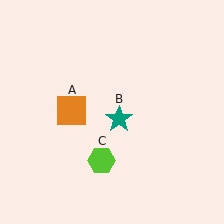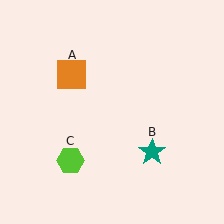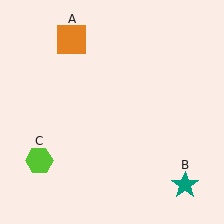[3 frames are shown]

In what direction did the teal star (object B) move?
The teal star (object B) moved down and to the right.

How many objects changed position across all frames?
3 objects changed position: orange square (object A), teal star (object B), lime hexagon (object C).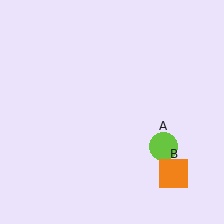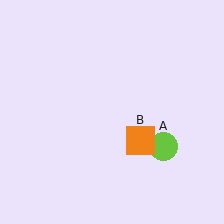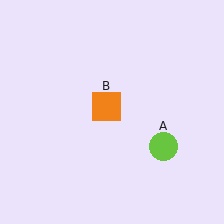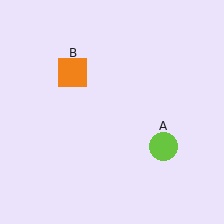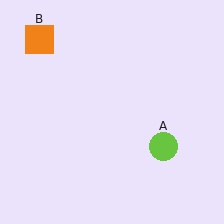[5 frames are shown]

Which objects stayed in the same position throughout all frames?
Lime circle (object A) remained stationary.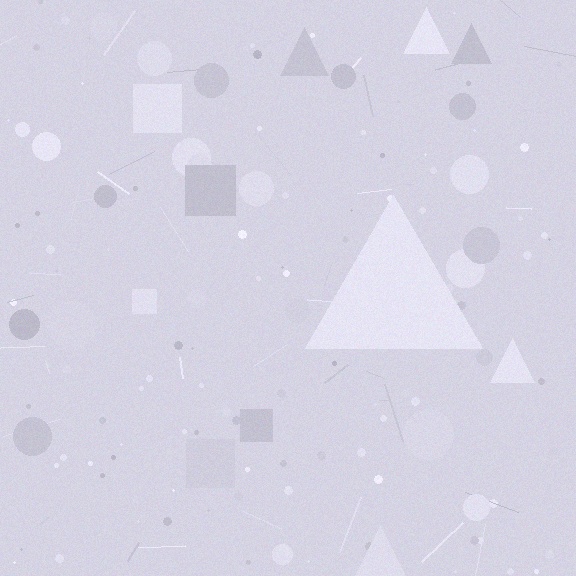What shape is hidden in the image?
A triangle is hidden in the image.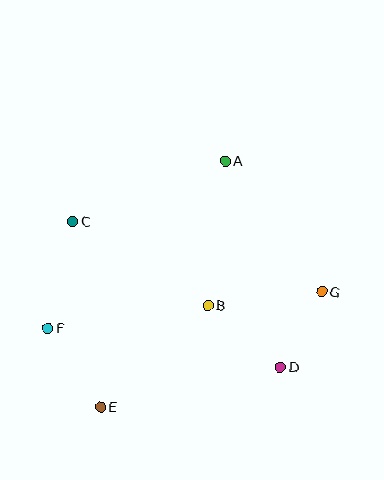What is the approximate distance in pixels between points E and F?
The distance between E and F is approximately 95 pixels.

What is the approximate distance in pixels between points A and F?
The distance between A and F is approximately 244 pixels.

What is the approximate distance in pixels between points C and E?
The distance between C and E is approximately 188 pixels.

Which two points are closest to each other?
Points D and G are closest to each other.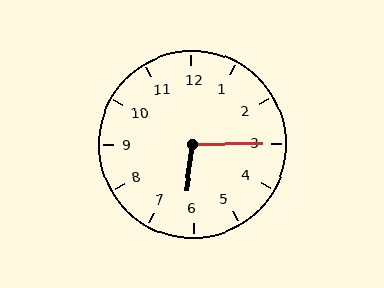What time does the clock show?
6:15.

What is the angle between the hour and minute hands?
Approximately 98 degrees.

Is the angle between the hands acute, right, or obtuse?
It is obtuse.